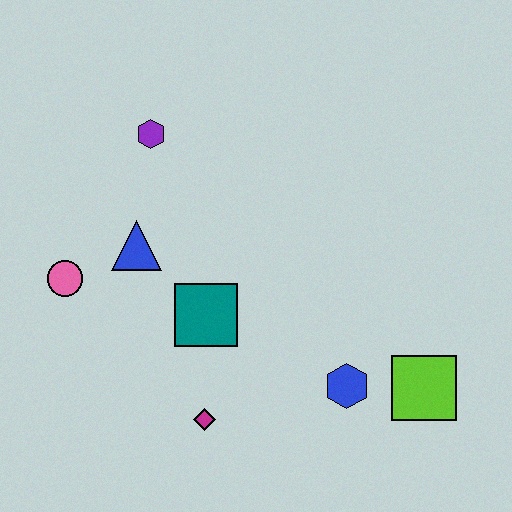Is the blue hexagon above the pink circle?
No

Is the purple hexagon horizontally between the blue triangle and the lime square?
Yes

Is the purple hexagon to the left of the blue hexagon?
Yes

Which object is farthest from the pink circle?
The lime square is farthest from the pink circle.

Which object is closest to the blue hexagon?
The lime square is closest to the blue hexagon.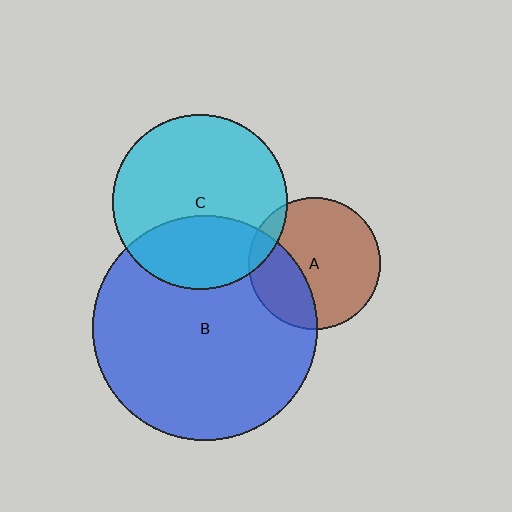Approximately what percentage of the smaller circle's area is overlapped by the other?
Approximately 30%.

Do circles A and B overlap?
Yes.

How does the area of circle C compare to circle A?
Approximately 1.8 times.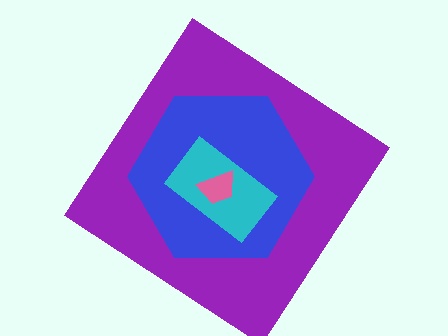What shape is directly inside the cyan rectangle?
The pink trapezoid.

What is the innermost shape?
The pink trapezoid.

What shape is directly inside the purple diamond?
The blue hexagon.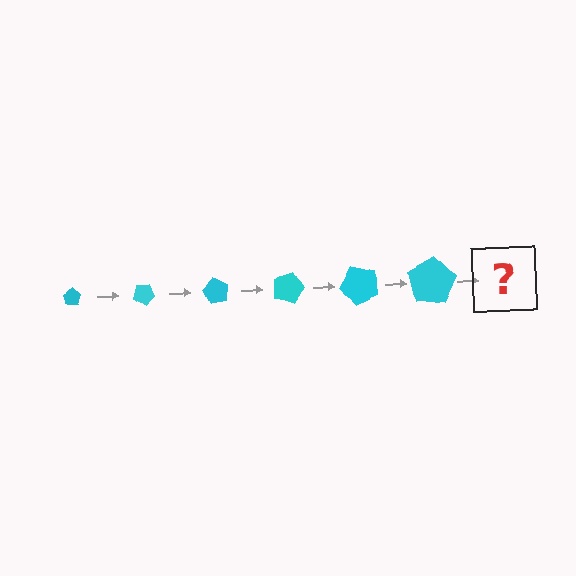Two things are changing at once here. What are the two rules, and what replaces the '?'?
The two rules are that the pentagon grows larger each step and it rotates 30 degrees each step. The '?' should be a pentagon, larger than the previous one and rotated 180 degrees from the start.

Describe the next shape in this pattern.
It should be a pentagon, larger than the previous one and rotated 180 degrees from the start.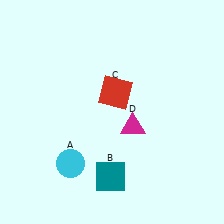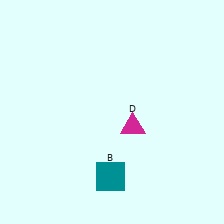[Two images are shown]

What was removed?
The red square (C), the cyan circle (A) were removed in Image 2.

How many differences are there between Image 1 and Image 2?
There are 2 differences between the two images.